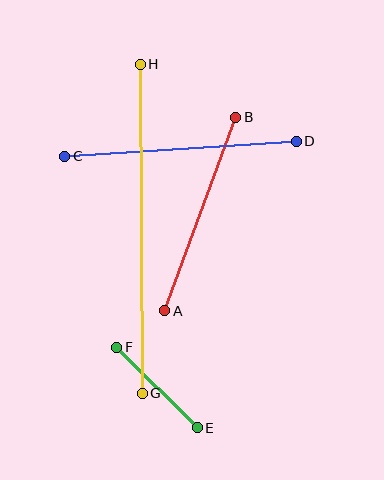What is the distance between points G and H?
The distance is approximately 329 pixels.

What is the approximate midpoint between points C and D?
The midpoint is at approximately (180, 149) pixels.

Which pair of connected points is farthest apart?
Points G and H are farthest apart.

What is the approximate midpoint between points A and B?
The midpoint is at approximately (200, 214) pixels.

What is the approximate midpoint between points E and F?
The midpoint is at approximately (157, 387) pixels.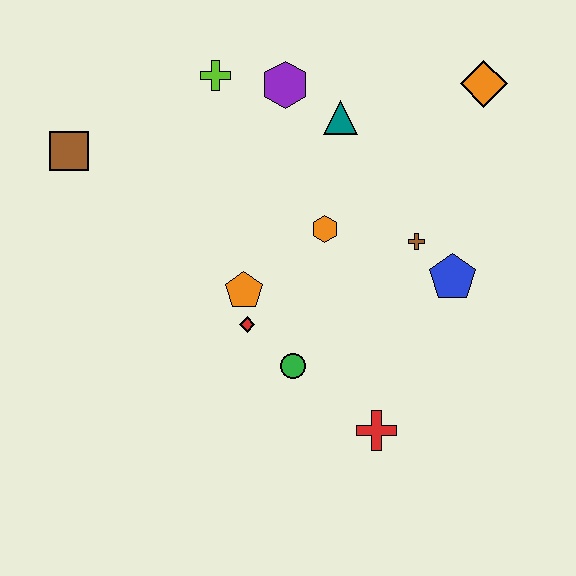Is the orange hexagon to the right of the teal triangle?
No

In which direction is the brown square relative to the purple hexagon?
The brown square is to the left of the purple hexagon.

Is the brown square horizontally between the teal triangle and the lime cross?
No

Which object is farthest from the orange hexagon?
The brown square is farthest from the orange hexagon.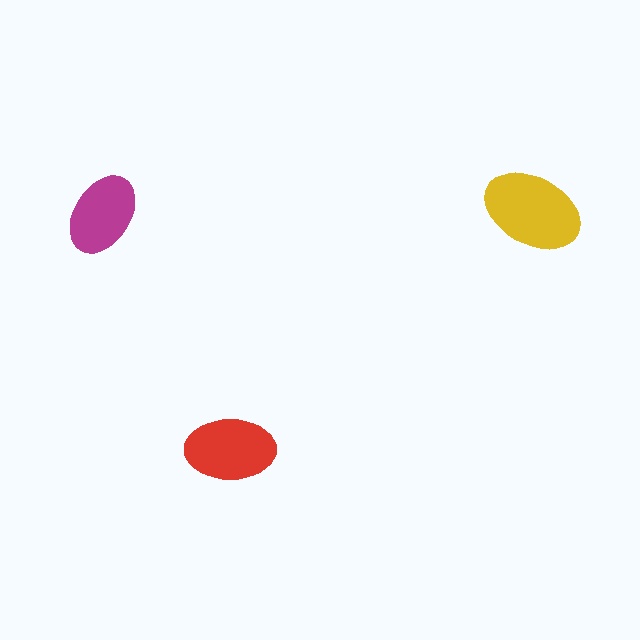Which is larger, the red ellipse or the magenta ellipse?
The red one.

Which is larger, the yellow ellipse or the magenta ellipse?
The yellow one.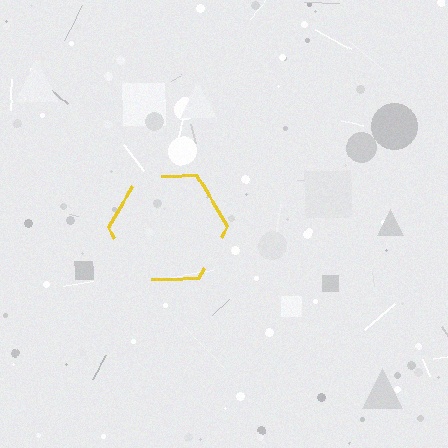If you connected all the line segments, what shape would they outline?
They would outline a hexagon.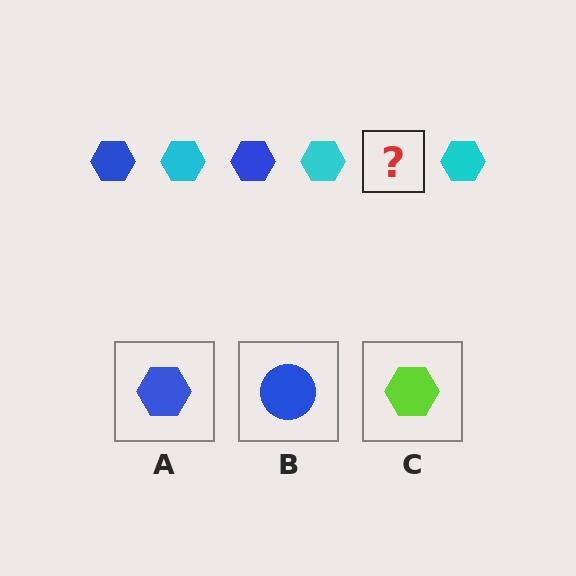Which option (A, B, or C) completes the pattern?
A.